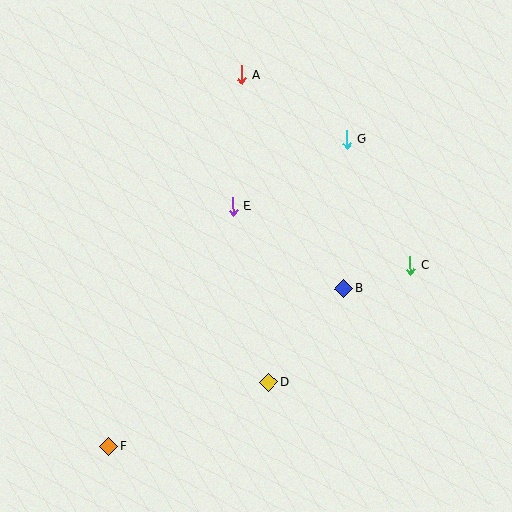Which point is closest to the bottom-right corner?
Point C is closest to the bottom-right corner.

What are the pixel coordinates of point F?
Point F is at (108, 446).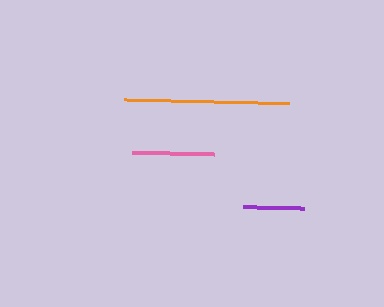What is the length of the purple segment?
The purple segment is approximately 61 pixels long.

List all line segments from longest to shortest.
From longest to shortest: orange, pink, purple.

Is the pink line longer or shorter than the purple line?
The pink line is longer than the purple line.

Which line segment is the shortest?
The purple line is the shortest at approximately 61 pixels.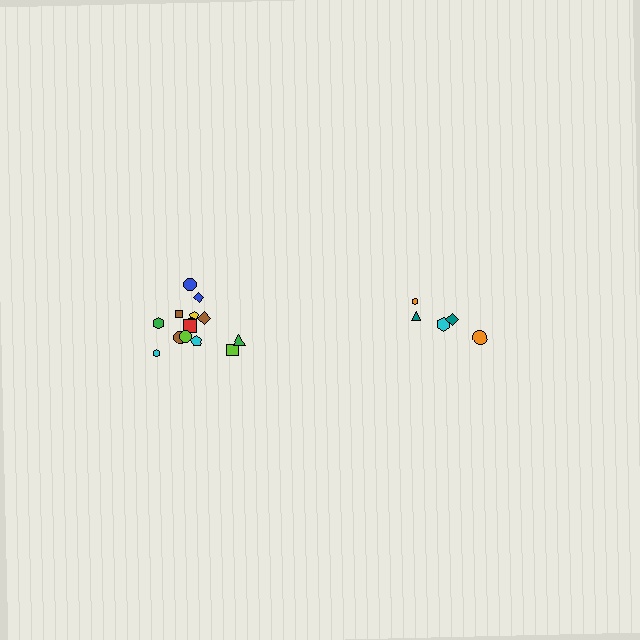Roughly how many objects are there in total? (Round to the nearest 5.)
Roughly 20 objects in total.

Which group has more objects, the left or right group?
The left group.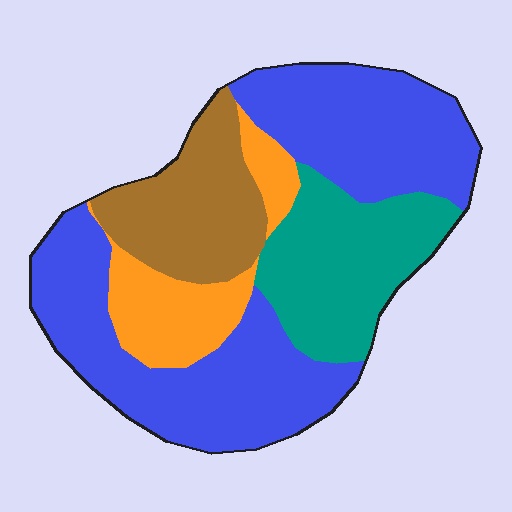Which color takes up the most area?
Blue, at roughly 50%.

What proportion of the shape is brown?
Brown takes up between a sixth and a third of the shape.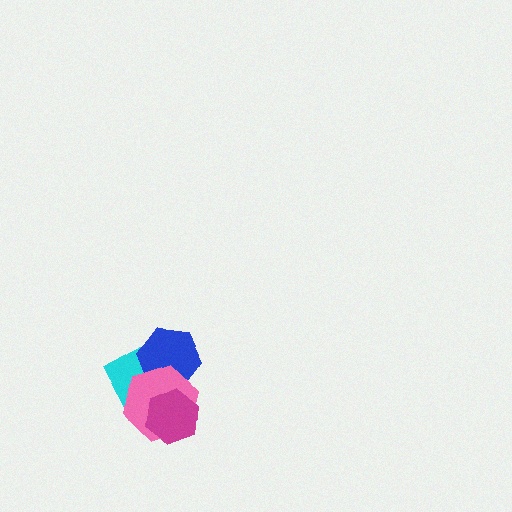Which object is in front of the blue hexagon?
The pink hexagon is in front of the blue hexagon.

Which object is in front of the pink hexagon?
The magenta hexagon is in front of the pink hexagon.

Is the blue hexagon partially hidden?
Yes, it is partially covered by another shape.